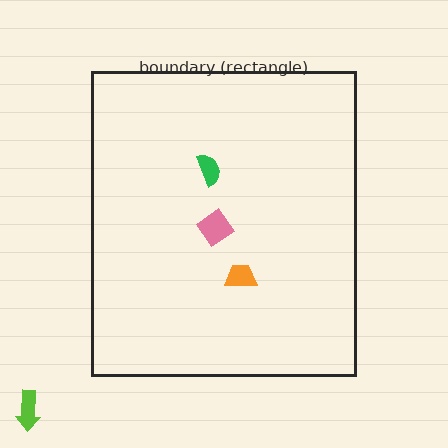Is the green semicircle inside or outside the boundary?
Inside.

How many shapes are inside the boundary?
3 inside, 1 outside.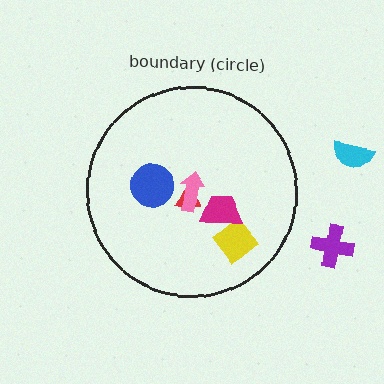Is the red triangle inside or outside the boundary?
Inside.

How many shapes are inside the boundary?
5 inside, 2 outside.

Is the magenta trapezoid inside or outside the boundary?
Inside.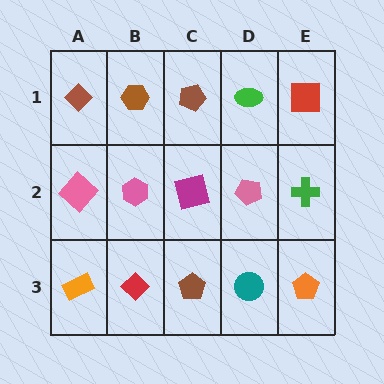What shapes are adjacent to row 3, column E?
A green cross (row 2, column E), a teal circle (row 3, column D).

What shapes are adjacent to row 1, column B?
A pink hexagon (row 2, column B), a brown diamond (row 1, column A), a brown pentagon (row 1, column C).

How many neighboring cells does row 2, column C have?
4.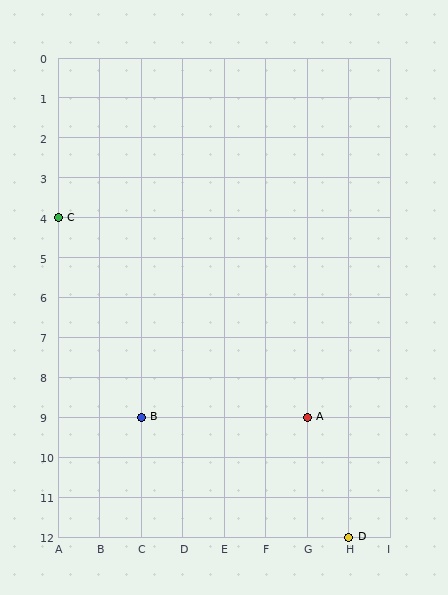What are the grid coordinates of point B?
Point B is at grid coordinates (C, 9).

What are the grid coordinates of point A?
Point A is at grid coordinates (G, 9).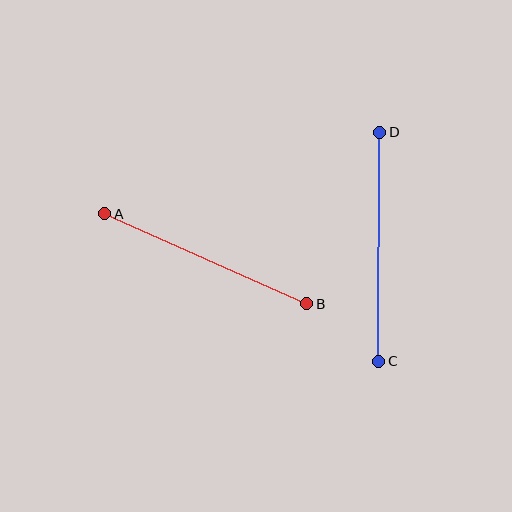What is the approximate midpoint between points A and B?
The midpoint is at approximately (206, 259) pixels.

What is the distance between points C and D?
The distance is approximately 229 pixels.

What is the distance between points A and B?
The distance is approximately 221 pixels.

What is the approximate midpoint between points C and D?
The midpoint is at approximately (379, 247) pixels.